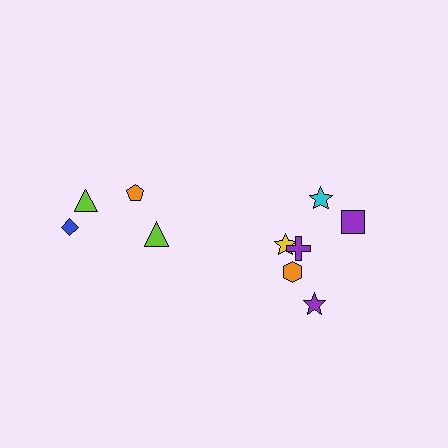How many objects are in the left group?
There are 4 objects.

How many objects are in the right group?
There are 6 objects.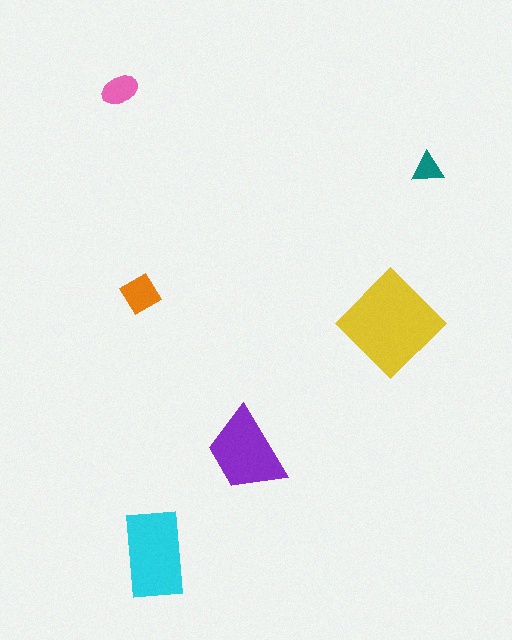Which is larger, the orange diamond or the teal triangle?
The orange diamond.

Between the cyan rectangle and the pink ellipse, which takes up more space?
The cyan rectangle.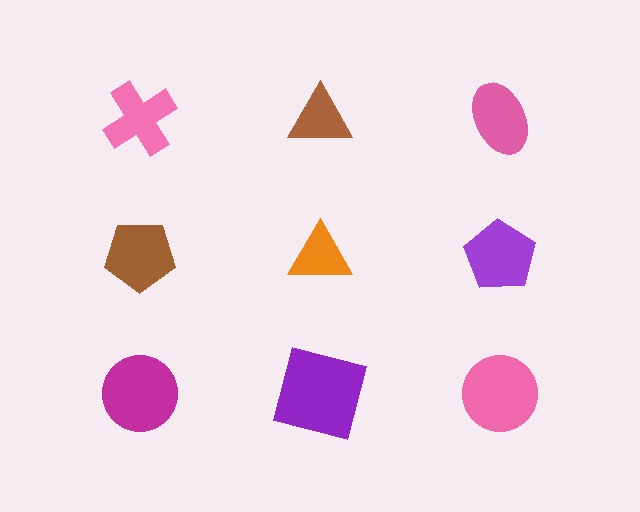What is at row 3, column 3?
A pink circle.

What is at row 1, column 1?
A pink cross.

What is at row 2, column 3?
A purple pentagon.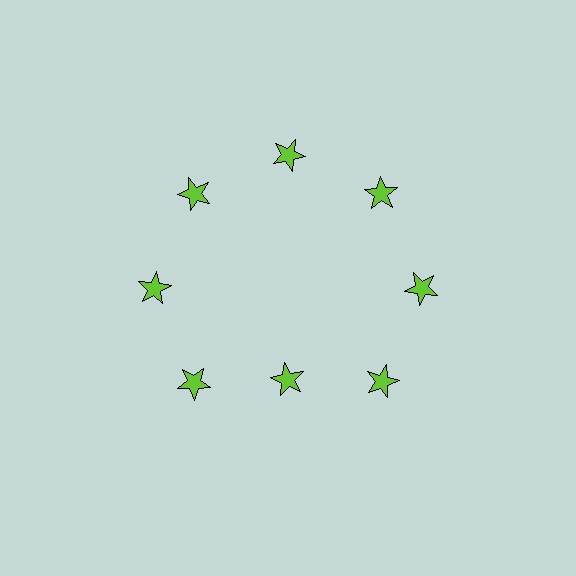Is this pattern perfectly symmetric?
No. The 8 lime stars are arranged in a ring, but one element near the 6 o'clock position is pulled inward toward the center, breaking the 8-fold rotational symmetry.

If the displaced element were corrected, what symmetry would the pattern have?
It would have 8-fold rotational symmetry — the pattern would map onto itself every 45 degrees.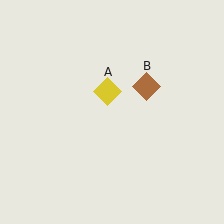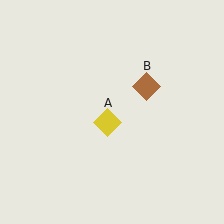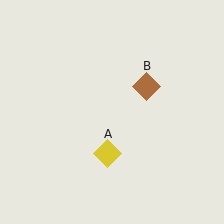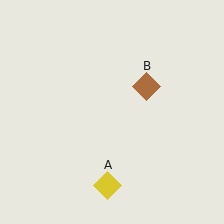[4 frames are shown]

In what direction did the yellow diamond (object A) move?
The yellow diamond (object A) moved down.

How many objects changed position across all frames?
1 object changed position: yellow diamond (object A).